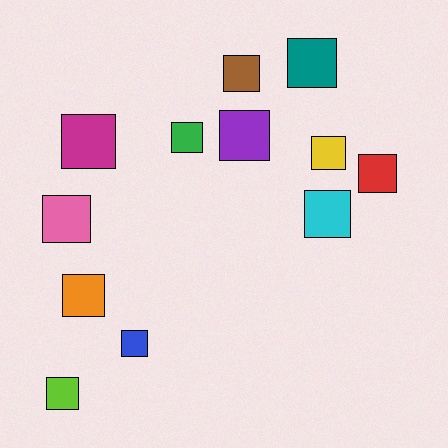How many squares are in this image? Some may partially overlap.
There are 12 squares.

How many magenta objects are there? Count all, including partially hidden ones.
There is 1 magenta object.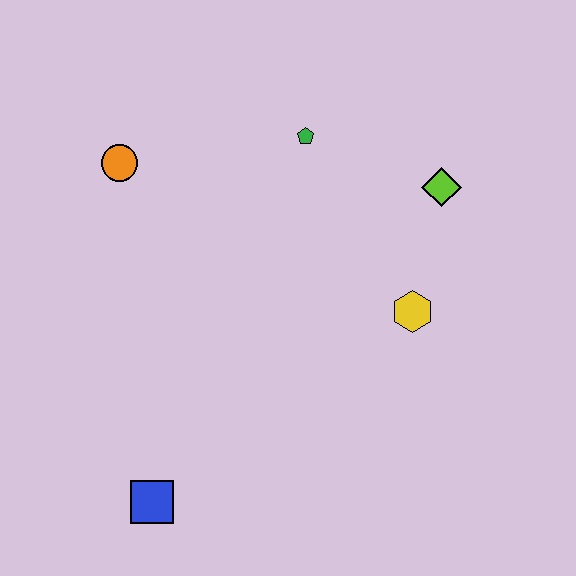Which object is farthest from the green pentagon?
The blue square is farthest from the green pentagon.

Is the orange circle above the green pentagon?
No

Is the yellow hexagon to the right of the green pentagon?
Yes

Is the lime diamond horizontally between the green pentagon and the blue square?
No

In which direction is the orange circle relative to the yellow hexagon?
The orange circle is to the left of the yellow hexagon.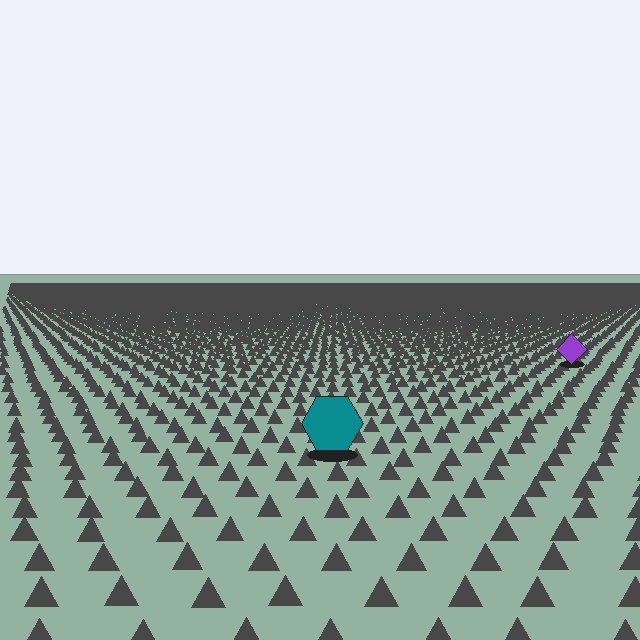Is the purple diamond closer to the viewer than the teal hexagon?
No. The teal hexagon is closer — you can tell from the texture gradient: the ground texture is coarser near it.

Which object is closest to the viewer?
The teal hexagon is closest. The texture marks near it are larger and more spread out.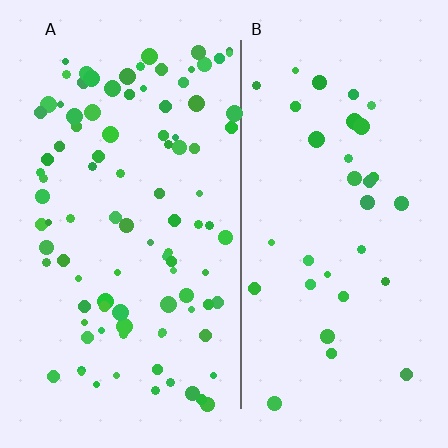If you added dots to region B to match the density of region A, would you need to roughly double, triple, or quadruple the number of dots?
Approximately triple.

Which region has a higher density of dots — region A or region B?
A (the left).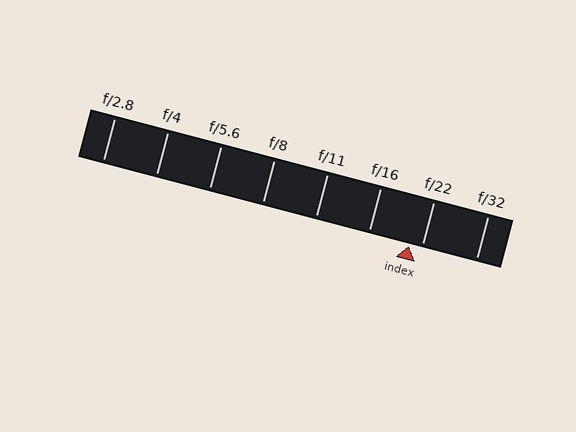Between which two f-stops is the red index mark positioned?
The index mark is between f/16 and f/22.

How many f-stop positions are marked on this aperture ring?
There are 8 f-stop positions marked.